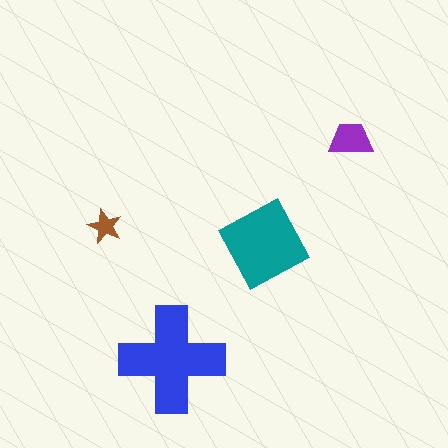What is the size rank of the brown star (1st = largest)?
4th.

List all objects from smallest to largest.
The brown star, the purple trapezoid, the teal diamond, the blue cross.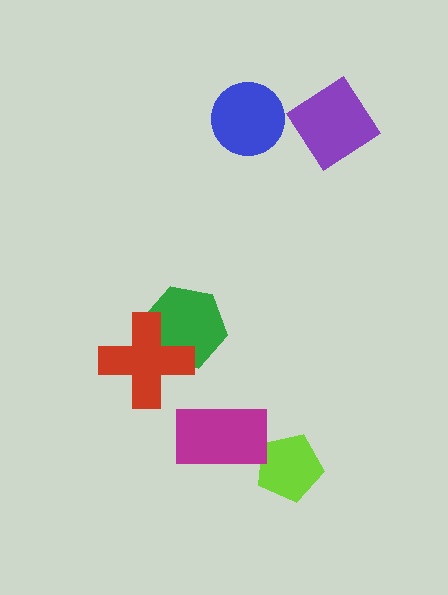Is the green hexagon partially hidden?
Yes, it is partially covered by another shape.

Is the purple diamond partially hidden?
No, no other shape covers it.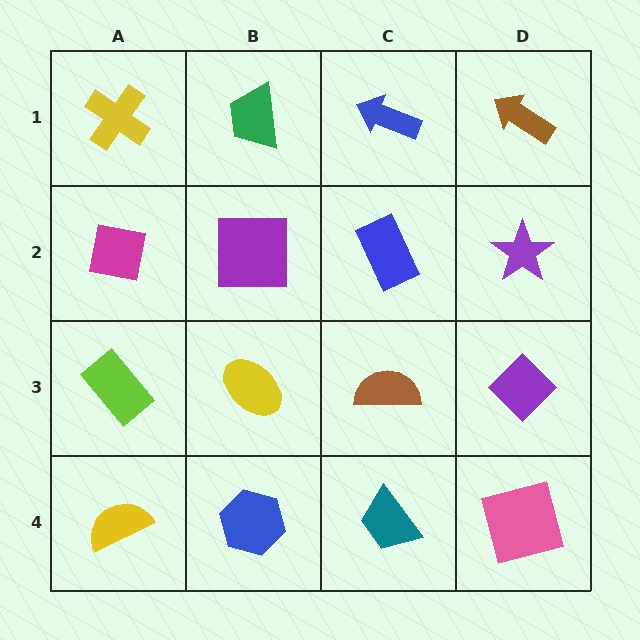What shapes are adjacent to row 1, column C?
A blue rectangle (row 2, column C), a green trapezoid (row 1, column B), a brown arrow (row 1, column D).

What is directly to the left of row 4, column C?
A blue hexagon.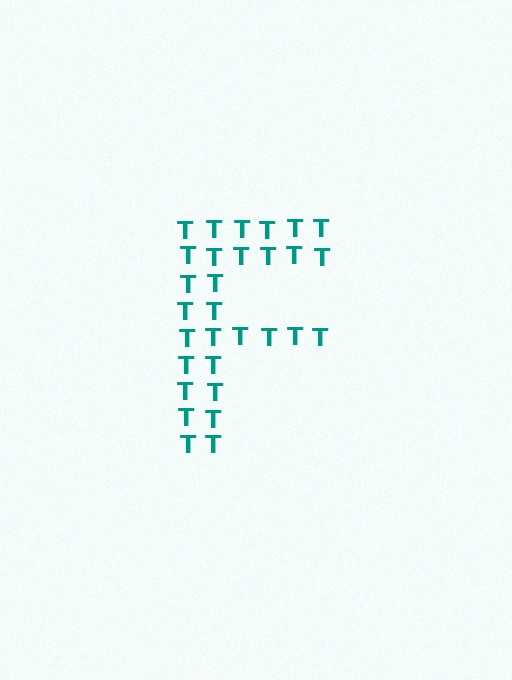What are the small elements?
The small elements are letter T's.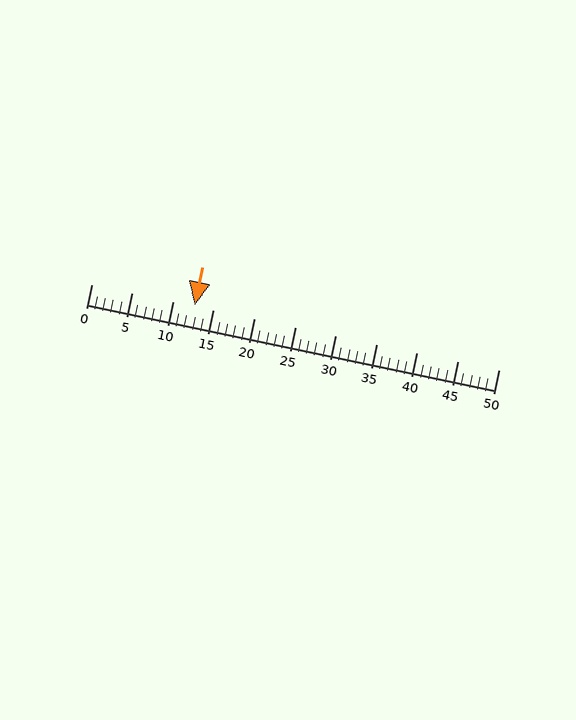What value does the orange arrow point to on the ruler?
The orange arrow points to approximately 13.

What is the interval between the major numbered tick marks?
The major tick marks are spaced 5 units apart.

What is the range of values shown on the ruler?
The ruler shows values from 0 to 50.